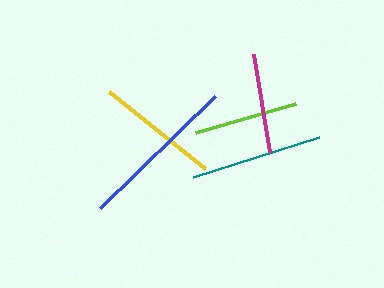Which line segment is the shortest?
The magenta line is the shortest at approximately 99 pixels.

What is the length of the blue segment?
The blue segment is approximately 161 pixels long.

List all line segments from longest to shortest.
From longest to shortest: blue, teal, yellow, lime, magenta.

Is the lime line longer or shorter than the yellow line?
The yellow line is longer than the lime line.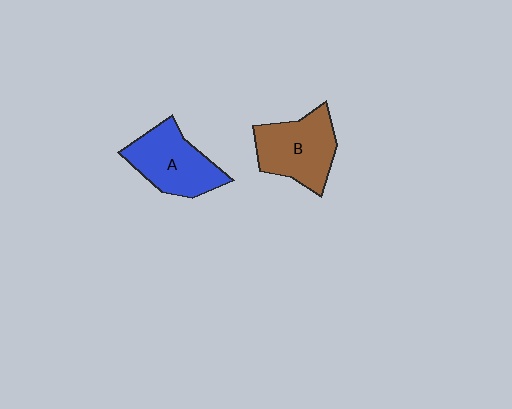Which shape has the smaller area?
Shape A (blue).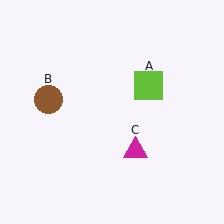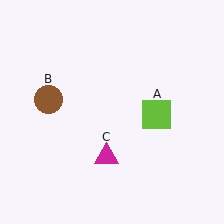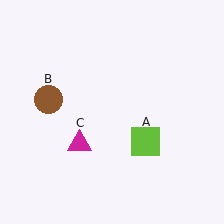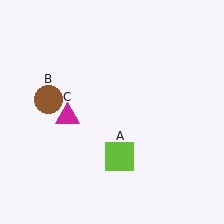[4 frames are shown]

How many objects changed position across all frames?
2 objects changed position: lime square (object A), magenta triangle (object C).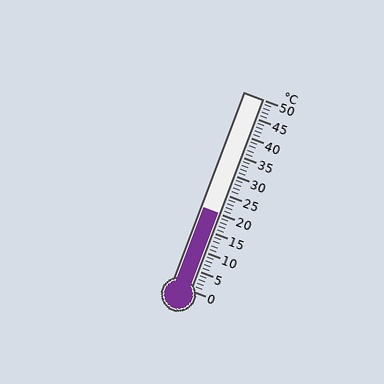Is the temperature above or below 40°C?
The temperature is below 40°C.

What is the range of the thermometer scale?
The thermometer scale ranges from 0°C to 50°C.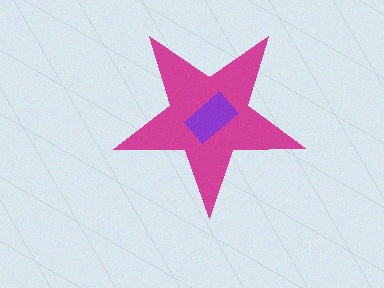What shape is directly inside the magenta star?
The purple rectangle.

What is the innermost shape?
The purple rectangle.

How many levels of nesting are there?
2.